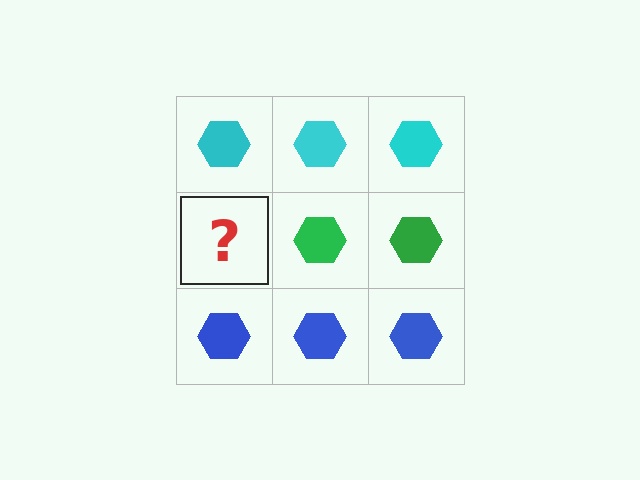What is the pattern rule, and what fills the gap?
The rule is that each row has a consistent color. The gap should be filled with a green hexagon.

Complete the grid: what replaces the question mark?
The question mark should be replaced with a green hexagon.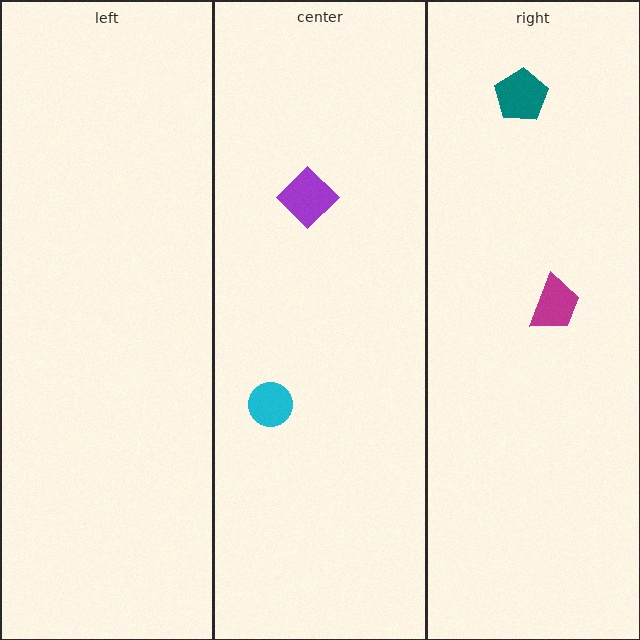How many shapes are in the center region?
2.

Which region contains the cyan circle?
The center region.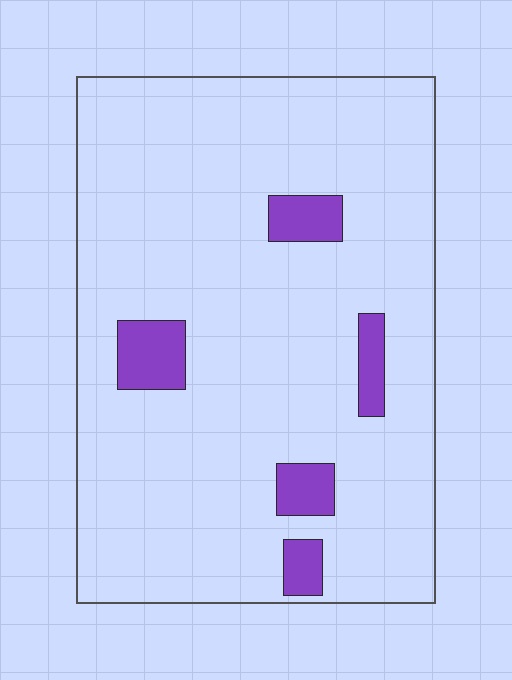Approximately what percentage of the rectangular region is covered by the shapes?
Approximately 10%.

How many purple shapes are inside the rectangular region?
5.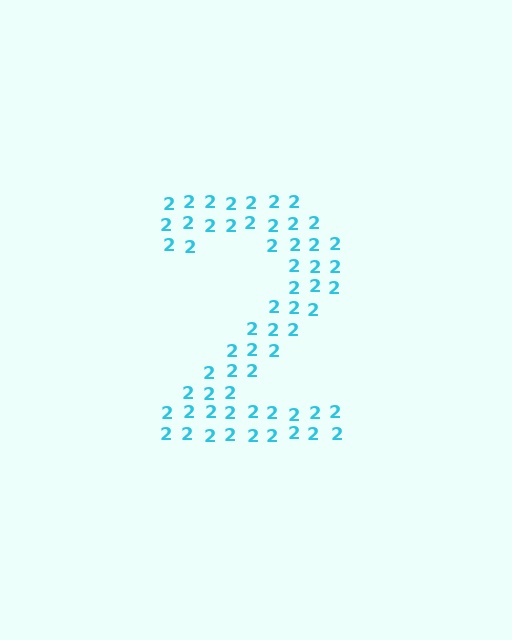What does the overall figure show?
The overall figure shows the digit 2.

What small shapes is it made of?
It is made of small digit 2's.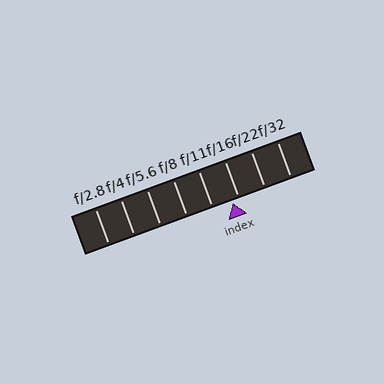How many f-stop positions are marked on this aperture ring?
There are 8 f-stop positions marked.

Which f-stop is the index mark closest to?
The index mark is closest to f/16.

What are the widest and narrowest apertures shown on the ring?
The widest aperture shown is f/2.8 and the narrowest is f/32.